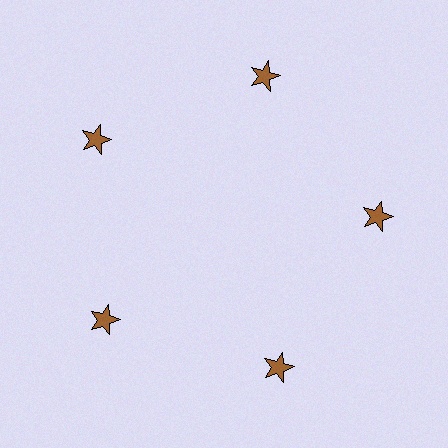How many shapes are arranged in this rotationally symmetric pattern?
There are 5 shapes, arranged in 5 groups of 1.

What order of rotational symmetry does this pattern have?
This pattern has 5-fold rotational symmetry.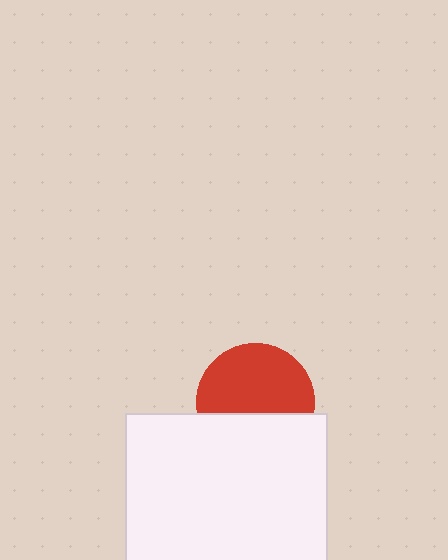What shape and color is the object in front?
The object in front is a white rectangle.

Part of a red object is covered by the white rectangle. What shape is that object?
It is a circle.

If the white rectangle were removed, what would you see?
You would see the complete red circle.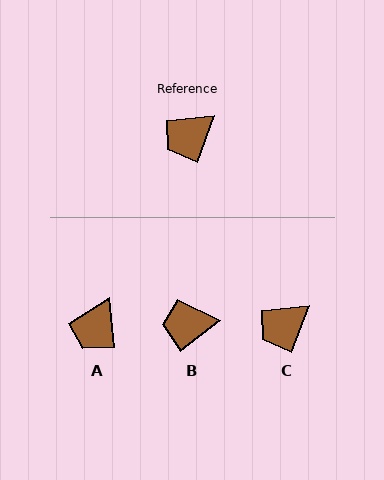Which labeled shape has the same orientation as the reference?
C.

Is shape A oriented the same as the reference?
No, it is off by about 26 degrees.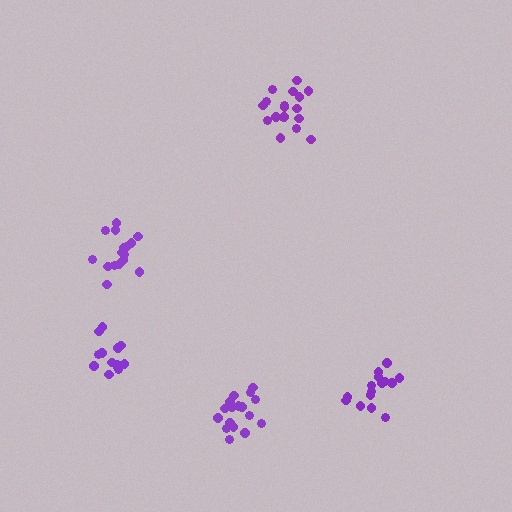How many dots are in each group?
Group 1: 16 dots, Group 2: 17 dots, Group 3: 15 dots, Group 4: 13 dots, Group 5: 18 dots (79 total).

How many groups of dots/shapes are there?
There are 5 groups.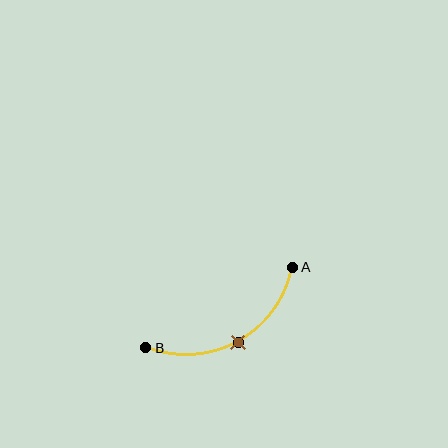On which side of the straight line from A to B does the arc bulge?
The arc bulges below the straight line connecting A and B.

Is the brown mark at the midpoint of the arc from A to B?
Yes. The brown mark lies on the arc at equal arc-length from both A and B — it is the arc midpoint.